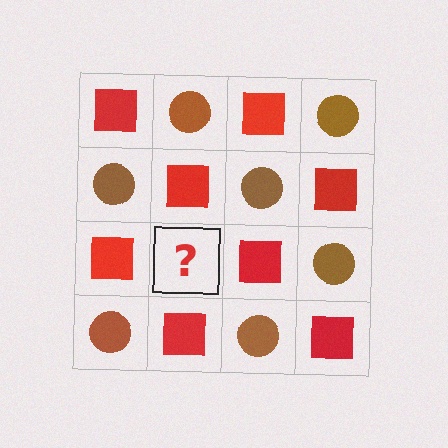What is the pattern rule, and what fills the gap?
The rule is that it alternates red square and brown circle in a checkerboard pattern. The gap should be filled with a brown circle.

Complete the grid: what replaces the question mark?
The question mark should be replaced with a brown circle.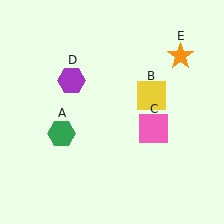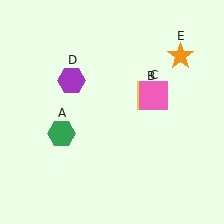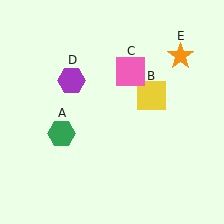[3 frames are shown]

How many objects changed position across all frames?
1 object changed position: pink square (object C).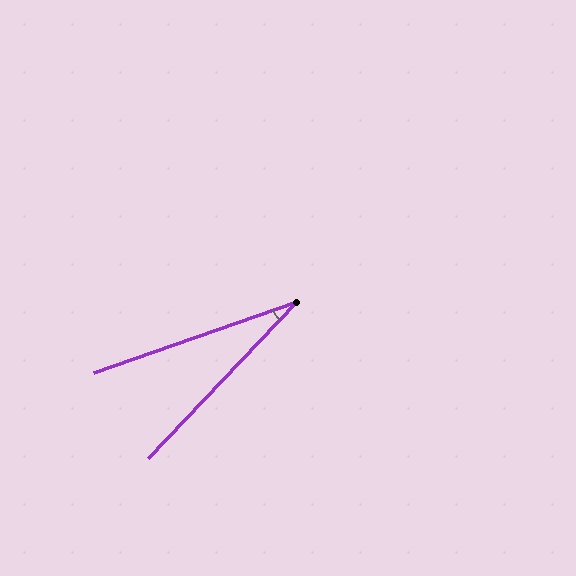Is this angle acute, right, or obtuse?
It is acute.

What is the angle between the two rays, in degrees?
Approximately 27 degrees.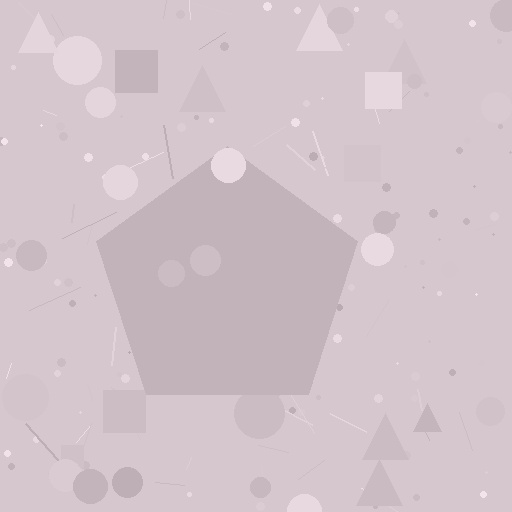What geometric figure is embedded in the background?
A pentagon is embedded in the background.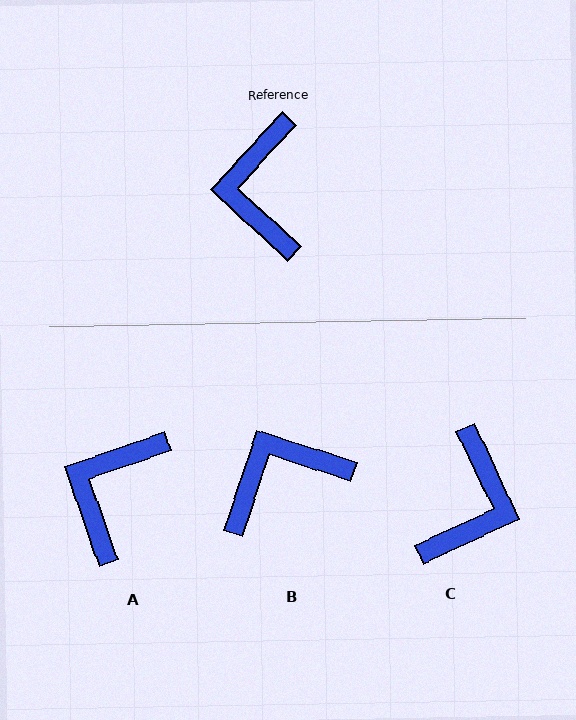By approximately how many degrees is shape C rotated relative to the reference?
Approximately 158 degrees counter-clockwise.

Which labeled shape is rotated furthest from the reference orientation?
C, about 158 degrees away.